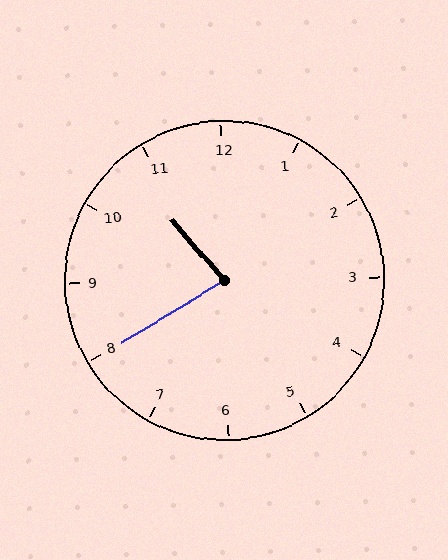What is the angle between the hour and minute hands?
Approximately 80 degrees.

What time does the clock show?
10:40.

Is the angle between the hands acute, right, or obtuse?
It is acute.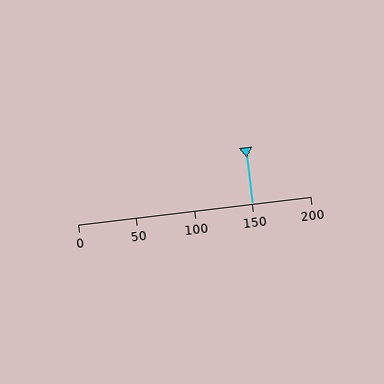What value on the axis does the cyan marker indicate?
The marker indicates approximately 150.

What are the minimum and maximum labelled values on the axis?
The axis runs from 0 to 200.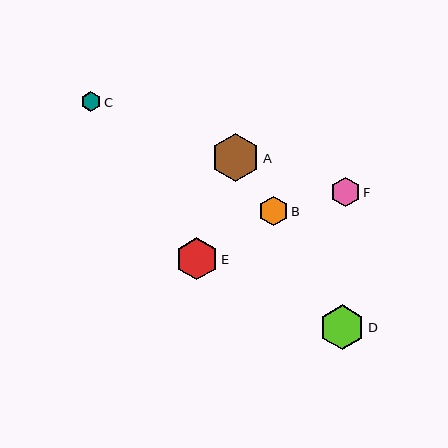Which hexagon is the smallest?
Hexagon C is the smallest with a size of approximately 21 pixels.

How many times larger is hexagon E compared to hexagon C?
Hexagon E is approximately 2.1 times the size of hexagon C.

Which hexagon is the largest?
Hexagon A is the largest with a size of approximately 48 pixels.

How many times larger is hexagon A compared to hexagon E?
Hexagon A is approximately 1.1 times the size of hexagon E.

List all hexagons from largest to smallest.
From largest to smallest: A, D, E, B, F, C.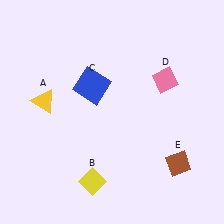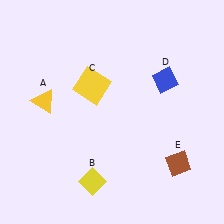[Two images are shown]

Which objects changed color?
C changed from blue to yellow. D changed from pink to blue.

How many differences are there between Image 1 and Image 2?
There are 2 differences between the two images.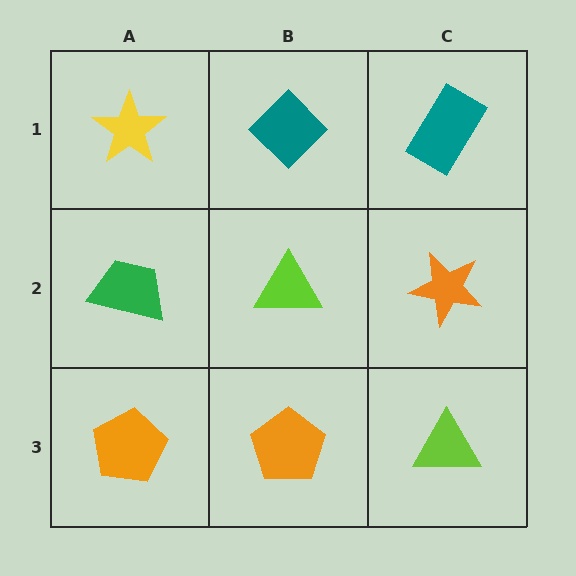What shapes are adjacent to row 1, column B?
A lime triangle (row 2, column B), a yellow star (row 1, column A), a teal rectangle (row 1, column C).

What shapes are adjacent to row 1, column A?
A green trapezoid (row 2, column A), a teal diamond (row 1, column B).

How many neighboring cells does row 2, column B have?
4.